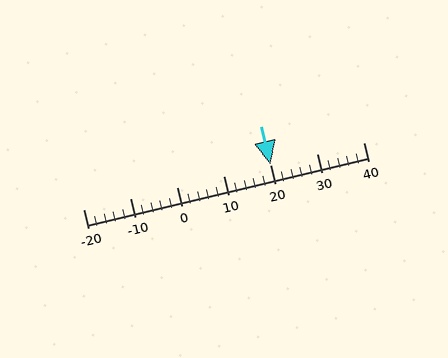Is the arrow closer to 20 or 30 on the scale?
The arrow is closer to 20.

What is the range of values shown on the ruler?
The ruler shows values from -20 to 40.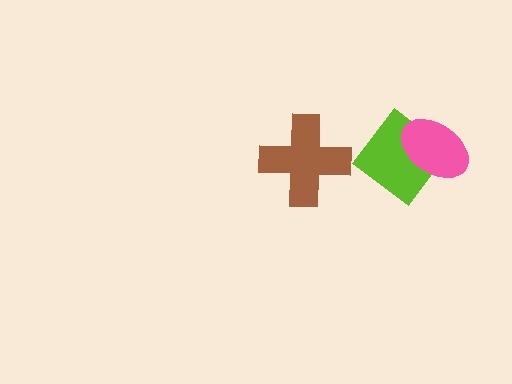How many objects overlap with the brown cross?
0 objects overlap with the brown cross.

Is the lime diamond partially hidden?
Yes, it is partially covered by another shape.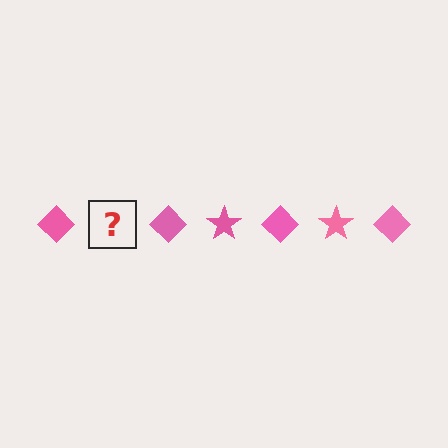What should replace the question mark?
The question mark should be replaced with a pink star.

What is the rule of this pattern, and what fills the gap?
The rule is that the pattern cycles through diamond, star shapes in pink. The gap should be filled with a pink star.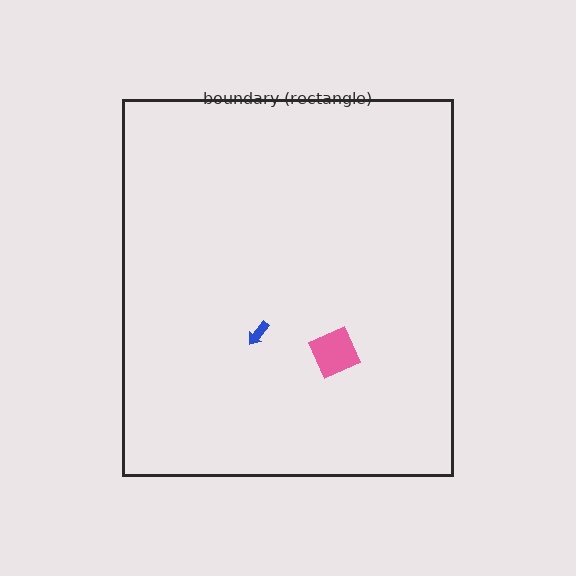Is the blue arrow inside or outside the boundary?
Inside.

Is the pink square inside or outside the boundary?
Inside.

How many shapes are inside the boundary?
2 inside, 0 outside.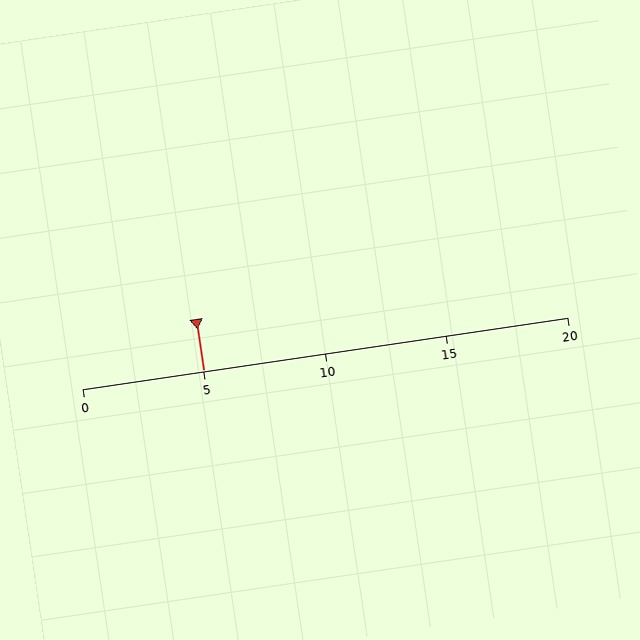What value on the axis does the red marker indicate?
The marker indicates approximately 5.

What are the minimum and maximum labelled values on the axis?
The axis runs from 0 to 20.